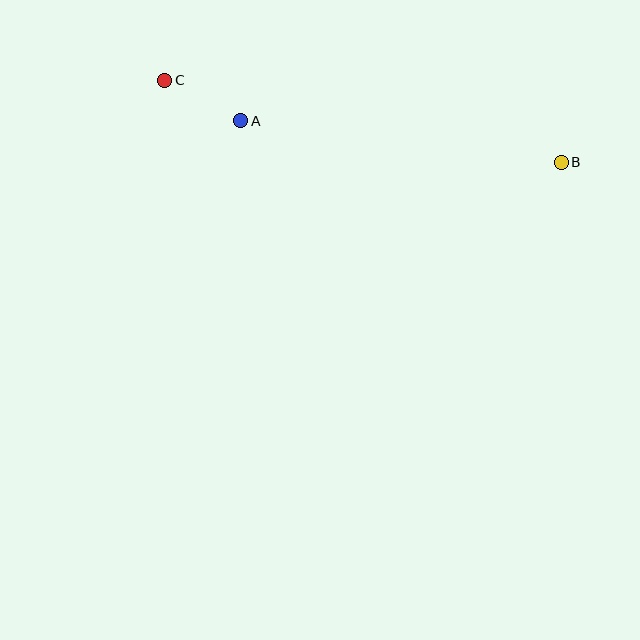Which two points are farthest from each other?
Points B and C are farthest from each other.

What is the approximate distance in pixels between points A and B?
The distance between A and B is approximately 323 pixels.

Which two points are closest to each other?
Points A and C are closest to each other.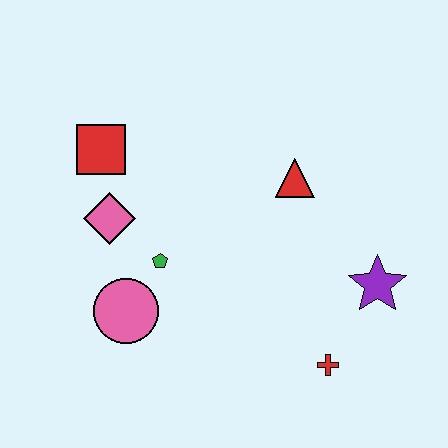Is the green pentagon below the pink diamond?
Yes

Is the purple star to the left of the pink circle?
No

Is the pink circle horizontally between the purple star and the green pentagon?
No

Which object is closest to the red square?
The pink diamond is closest to the red square.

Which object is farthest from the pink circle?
The purple star is farthest from the pink circle.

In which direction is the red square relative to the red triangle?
The red square is to the left of the red triangle.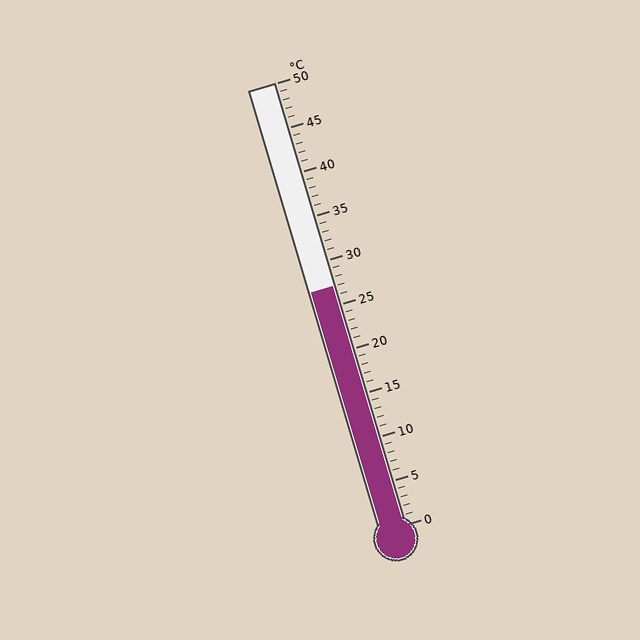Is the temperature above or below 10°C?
The temperature is above 10°C.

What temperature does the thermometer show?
The thermometer shows approximately 27°C.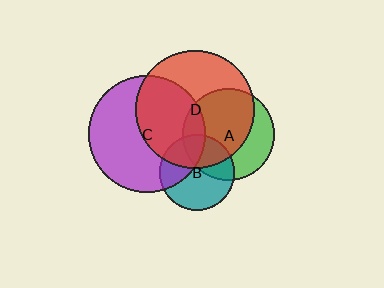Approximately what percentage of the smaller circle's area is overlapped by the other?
Approximately 45%.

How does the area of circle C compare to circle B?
Approximately 2.4 times.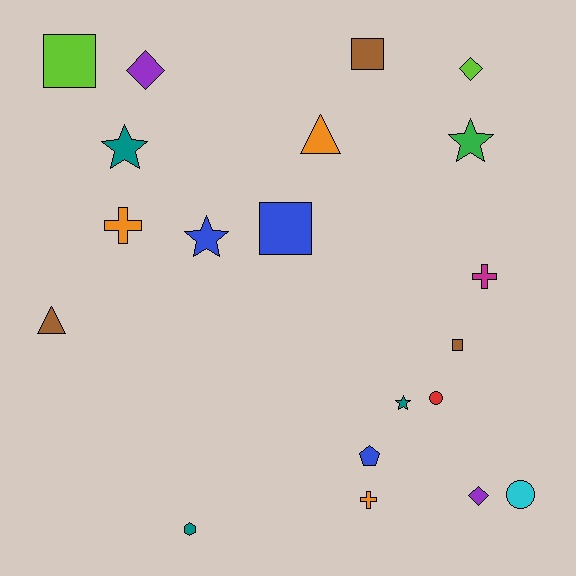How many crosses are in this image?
There are 3 crosses.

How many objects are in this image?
There are 20 objects.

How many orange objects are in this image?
There are 3 orange objects.